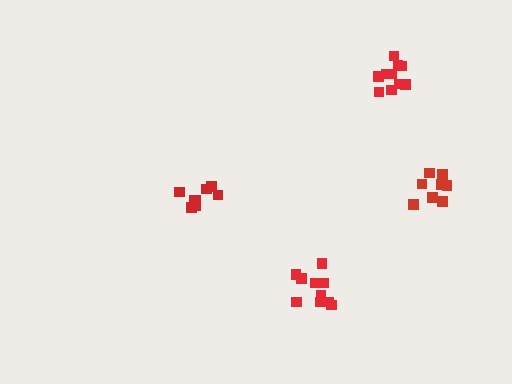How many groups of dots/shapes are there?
There are 4 groups.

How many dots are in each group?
Group 1: 11 dots, Group 2: 11 dots, Group 3: 8 dots, Group 4: 8 dots (38 total).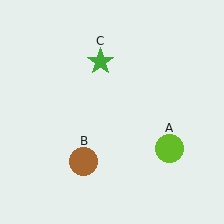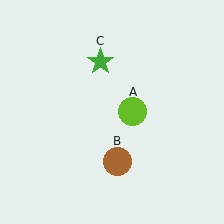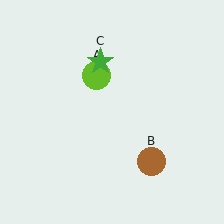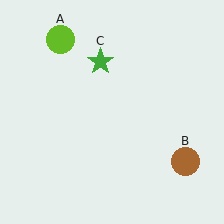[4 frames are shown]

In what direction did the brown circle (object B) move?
The brown circle (object B) moved right.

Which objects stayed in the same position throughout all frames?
Green star (object C) remained stationary.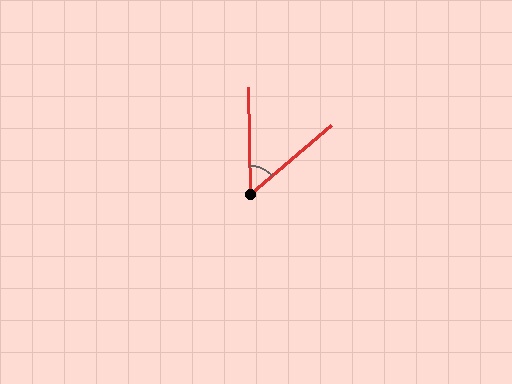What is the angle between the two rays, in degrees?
Approximately 51 degrees.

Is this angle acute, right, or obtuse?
It is acute.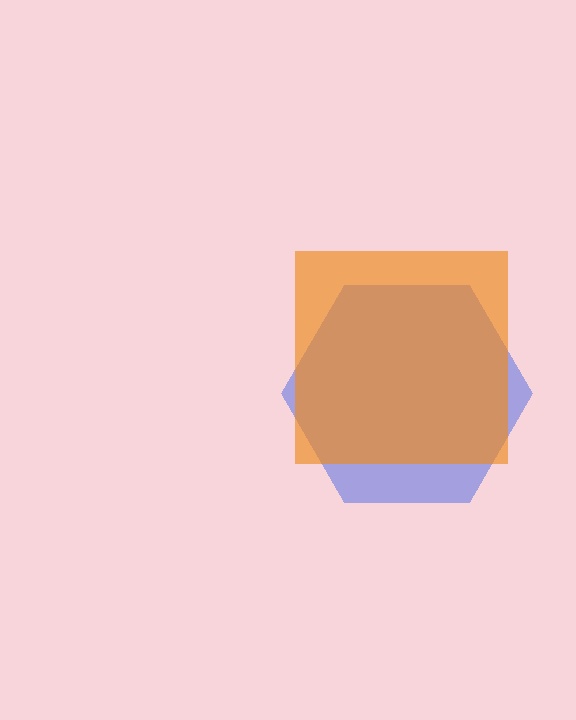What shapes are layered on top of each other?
The layered shapes are: a blue hexagon, an orange square.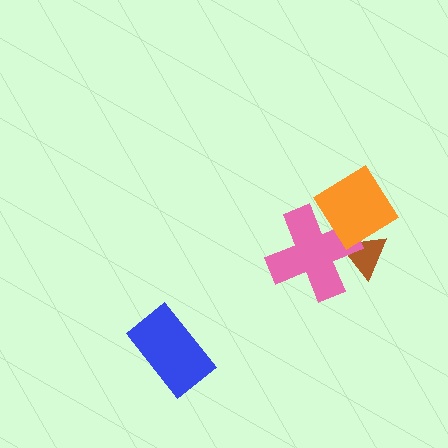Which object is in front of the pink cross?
The orange diamond is in front of the pink cross.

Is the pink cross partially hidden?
Yes, it is partially covered by another shape.